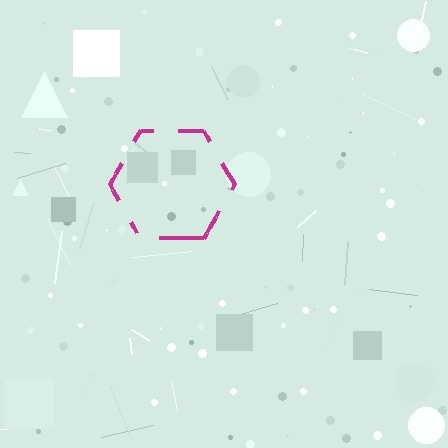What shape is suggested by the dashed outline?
The dashed outline suggests a hexagon.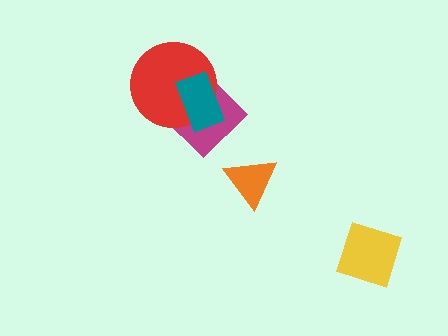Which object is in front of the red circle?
The teal rectangle is in front of the red circle.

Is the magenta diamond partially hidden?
Yes, it is partially covered by another shape.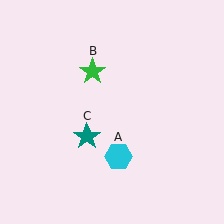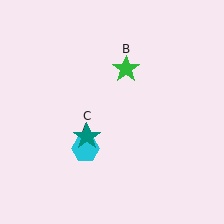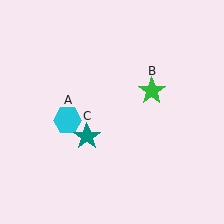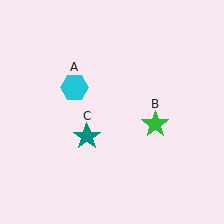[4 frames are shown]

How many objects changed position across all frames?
2 objects changed position: cyan hexagon (object A), green star (object B).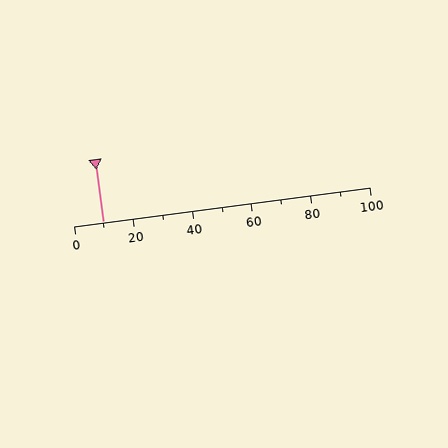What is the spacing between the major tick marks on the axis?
The major ticks are spaced 20 apart.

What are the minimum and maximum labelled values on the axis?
The axis runs from 0 to 100.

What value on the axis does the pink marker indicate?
The marker indicates approximately 10.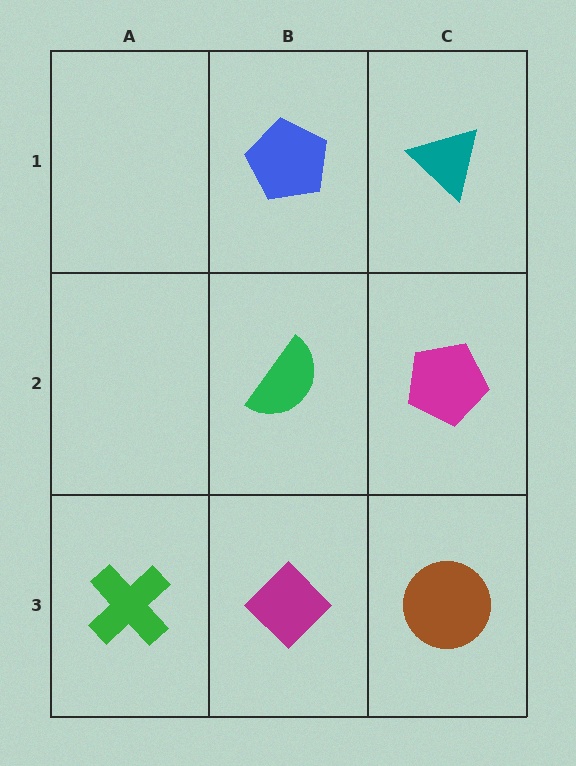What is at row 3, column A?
A green cross.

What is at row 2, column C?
A magenta pentagon.